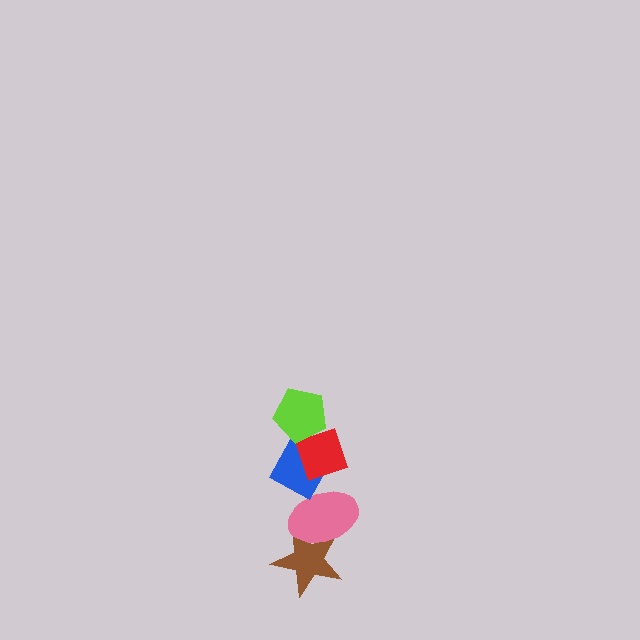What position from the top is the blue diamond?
The blue diamond is 3rd from the top.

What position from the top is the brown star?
The brown star is 5th from the top.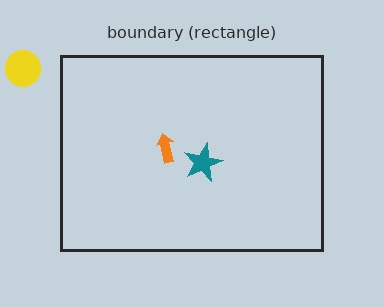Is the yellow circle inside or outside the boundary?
Outside.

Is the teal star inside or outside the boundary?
Inside.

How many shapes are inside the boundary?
2 inside, 1 outside.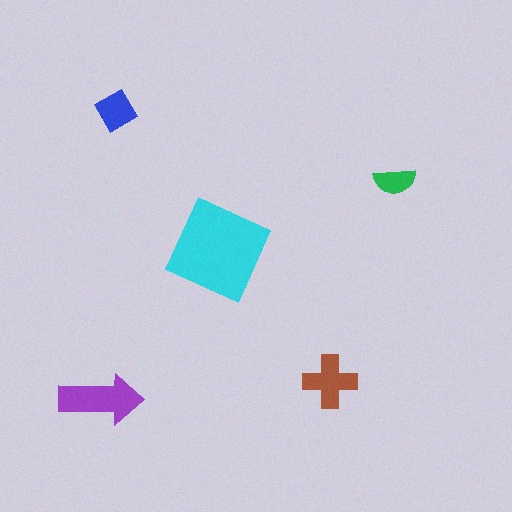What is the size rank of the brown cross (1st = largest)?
3rd.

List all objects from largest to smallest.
The cyan square, the purple arrow, the brown cross, the blue diamond, the green semicircle.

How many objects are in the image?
There are 5 objects in the image.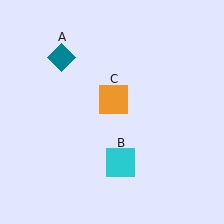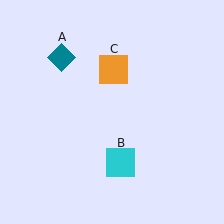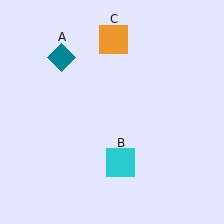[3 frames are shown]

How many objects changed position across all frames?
1 object changed position: orange square (object C).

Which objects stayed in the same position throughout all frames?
Teal diamond (object A) and cyan square (object B) remained stationary.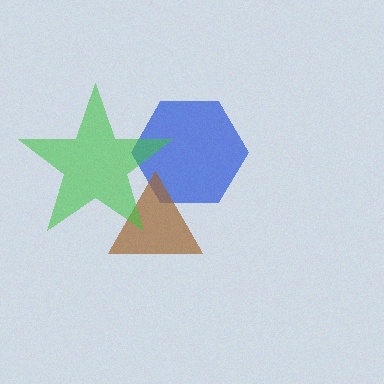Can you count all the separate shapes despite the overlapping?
Yes, there are 3 separate shapes.